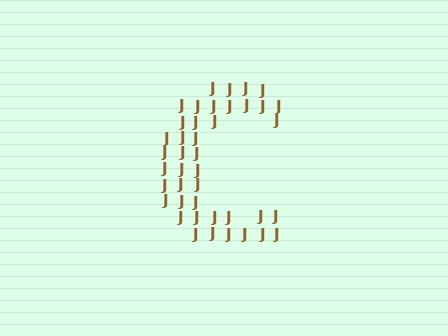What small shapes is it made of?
It is made of small letter J's.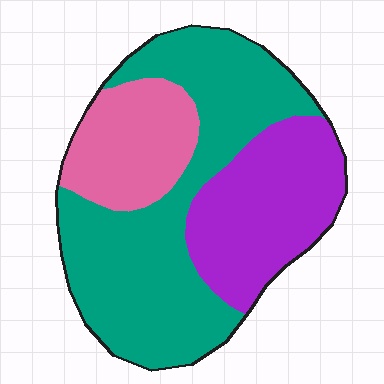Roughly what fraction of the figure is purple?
Purple covers roughly 30% of the figure.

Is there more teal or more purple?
Teal.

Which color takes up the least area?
Pink, at roughly 20%.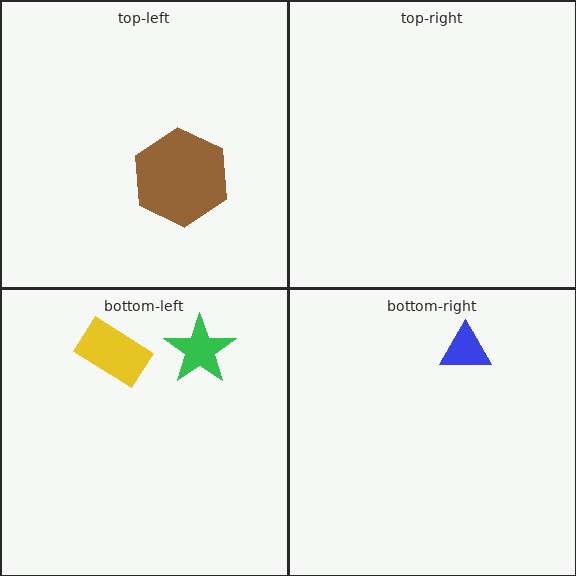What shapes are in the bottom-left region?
The green star, the yellow rectangle.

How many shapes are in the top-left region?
1.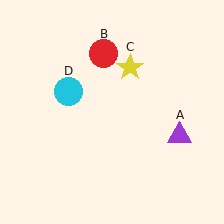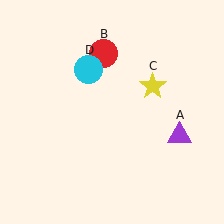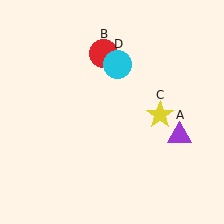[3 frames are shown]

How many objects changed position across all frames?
2 objects changed position: yellow star (object C), cyan circle (object D).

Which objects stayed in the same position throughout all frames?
Purple triangle (object A) and red circle (object B) remained stationary.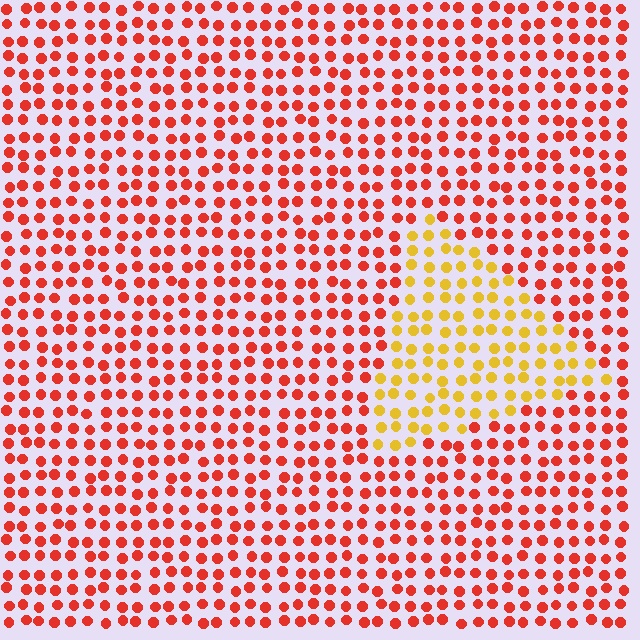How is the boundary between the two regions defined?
The boundary is defined purely by a slight shift in hue (about 46 degrees). Spacing, size, and orientation are identical on both sides.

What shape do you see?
I see a triangle.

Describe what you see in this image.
The image is filled with small red elements in a uniform arrangement. A triangle-shaped region is visible where the elements are tinted to a slightly different hue, forming a subtle color boundary.